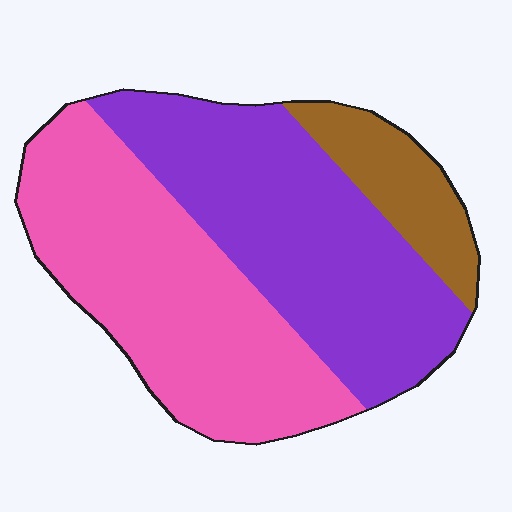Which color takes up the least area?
Brown, at roughly 15%.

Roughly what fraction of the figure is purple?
Purple covers about 45% of the figure.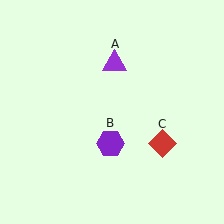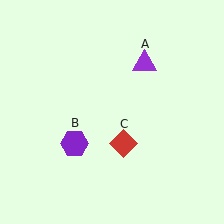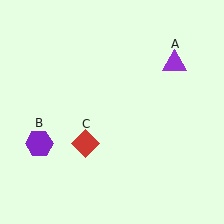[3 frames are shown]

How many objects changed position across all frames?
3 objects changed position: purple triangle (object A), purple hexagon (object B), red diamond (object C).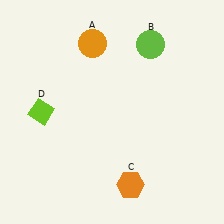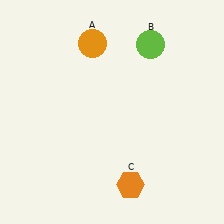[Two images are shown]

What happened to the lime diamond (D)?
The lime diamond (D) was removed in Image 2. It was in the top-left area of Image 1.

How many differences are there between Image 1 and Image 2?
There is 1 difference between the two images.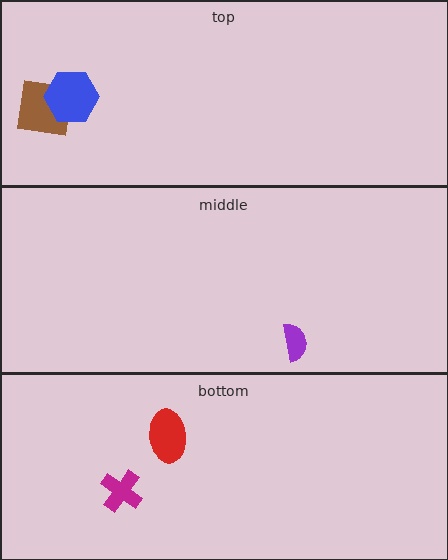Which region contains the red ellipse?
The bottom region.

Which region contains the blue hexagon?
The top region.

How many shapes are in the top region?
2.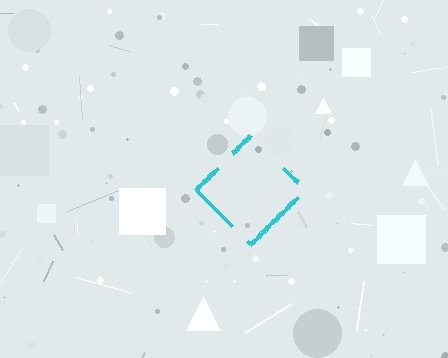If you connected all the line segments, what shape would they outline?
They would outline a diamond.